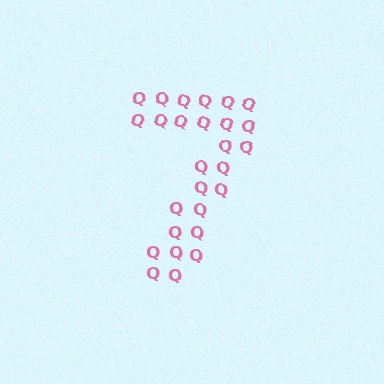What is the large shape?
The large shape is the digit 7.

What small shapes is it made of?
It is made of small letter Q's.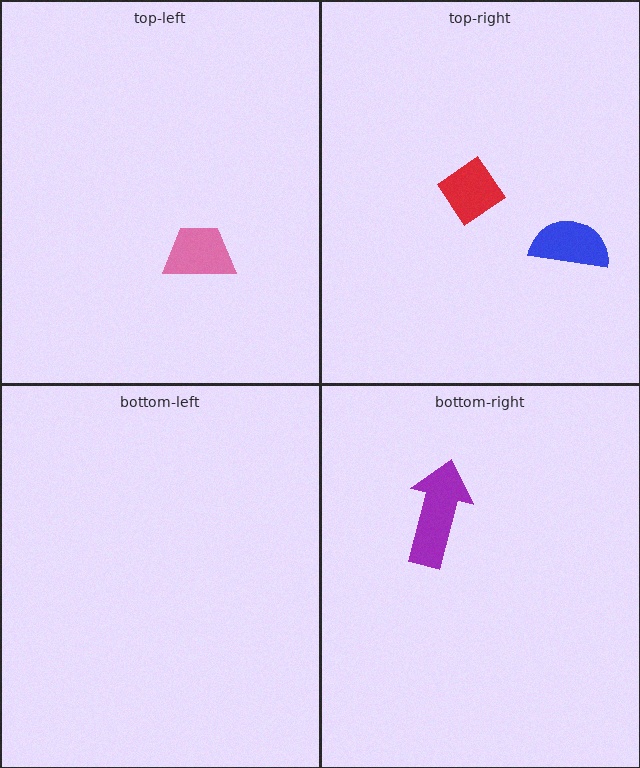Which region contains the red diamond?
The top-right region.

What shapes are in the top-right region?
The red diamond, the blue semicircle.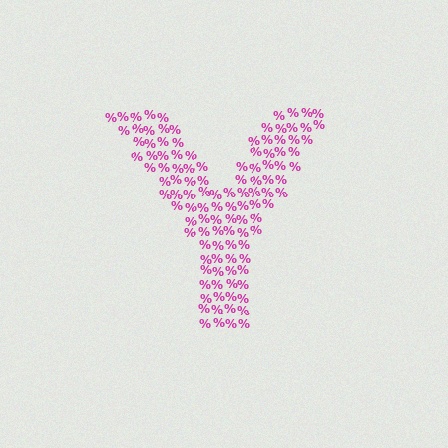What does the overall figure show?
The overall figure shows the letter Y.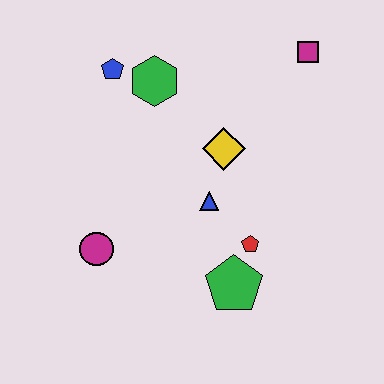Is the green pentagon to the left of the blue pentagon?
No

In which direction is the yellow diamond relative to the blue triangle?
The yellow diamond is above the blue triangle.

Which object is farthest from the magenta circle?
The magenta square is farthest from the magenta circle.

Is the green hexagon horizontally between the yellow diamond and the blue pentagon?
Yes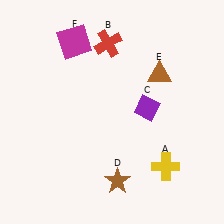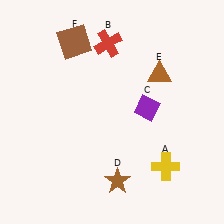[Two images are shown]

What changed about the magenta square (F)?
In Image 1, F is magenta. In Image 2, it changed to brown.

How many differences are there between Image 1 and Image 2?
There is 1 difference between the two images.